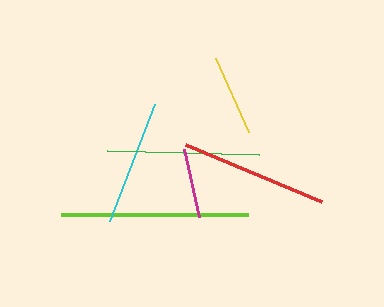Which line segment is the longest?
The lime line is the longest at approximately 187 pixels.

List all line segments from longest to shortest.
From longest to shortest: lime, green, red, cyan, yellow, magenta.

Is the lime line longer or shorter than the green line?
The lime line is longer than the green line.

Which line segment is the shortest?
The magenta line is the shortest at approximately 70 pixels.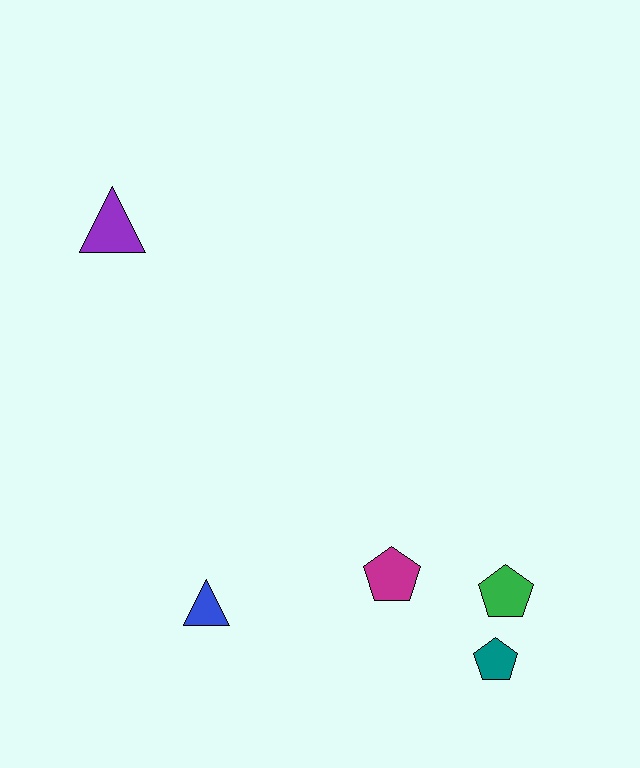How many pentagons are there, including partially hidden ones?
There are 3 pentagons.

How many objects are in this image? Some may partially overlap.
There are 5 objects.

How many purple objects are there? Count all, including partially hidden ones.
There is 1 purple object.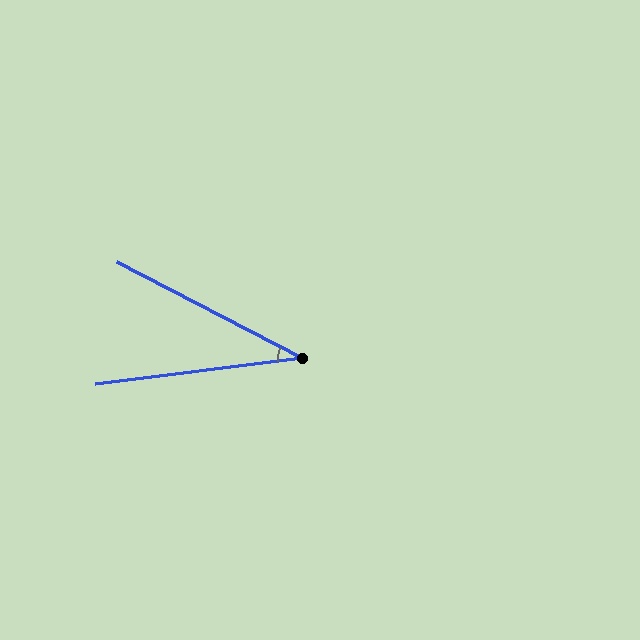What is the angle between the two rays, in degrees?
Approximately 34 degrees.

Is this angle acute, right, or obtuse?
It is acute.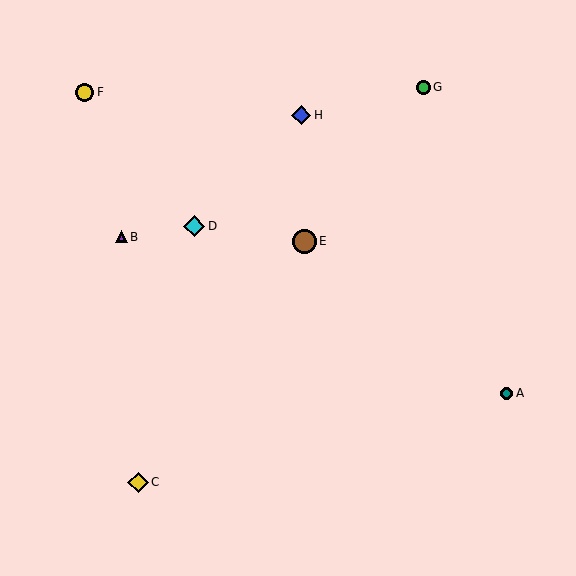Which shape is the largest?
The brown circle (labeled E) is the largest.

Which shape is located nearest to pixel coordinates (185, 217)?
The cyan diamond (labeled D) at (194, 226) is nearest to that location.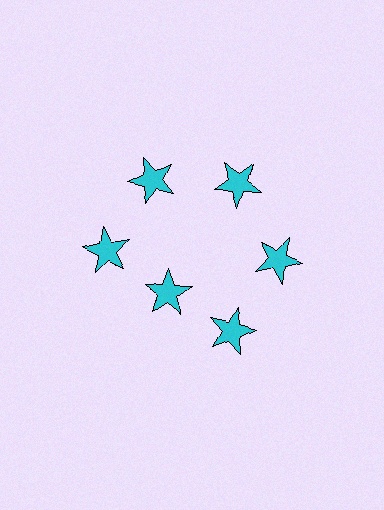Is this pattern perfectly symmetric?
No. The 6 cyan stars are arranged in a ring, but one element near the 7 o'clock position is pulled inward toward the center, breaking the 6-fold rotational symmetry.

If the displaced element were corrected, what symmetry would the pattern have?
It would have 6-fold rotational symmetry — the pattern would map onto itself every 60 degrees.